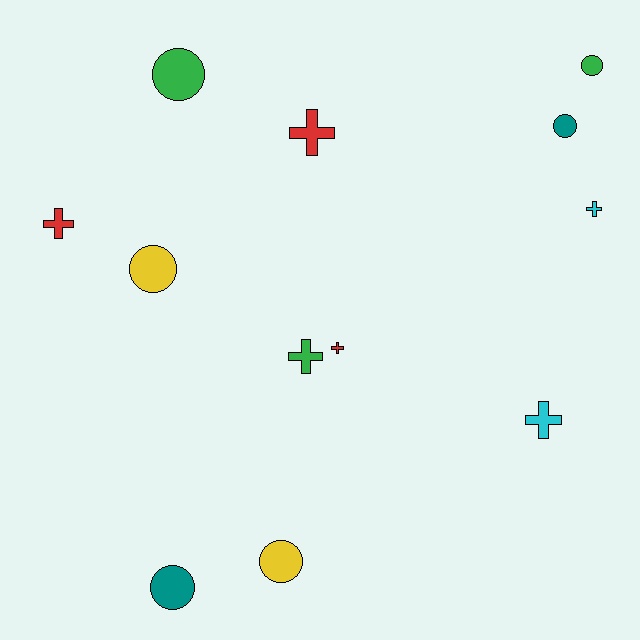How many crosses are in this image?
There are 6 crosses.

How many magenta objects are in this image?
There are no magenta objects.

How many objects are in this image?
There are 12 objects.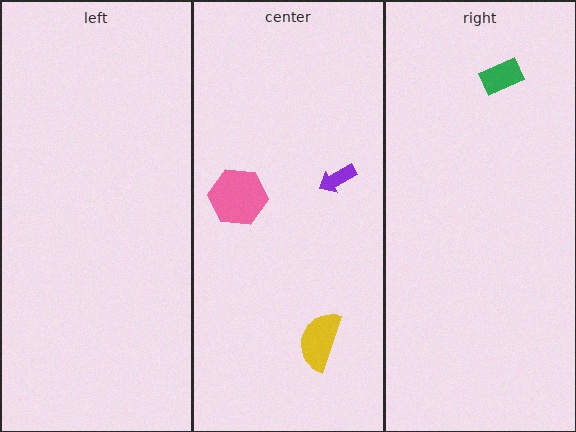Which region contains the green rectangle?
The right region.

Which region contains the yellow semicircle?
The center region.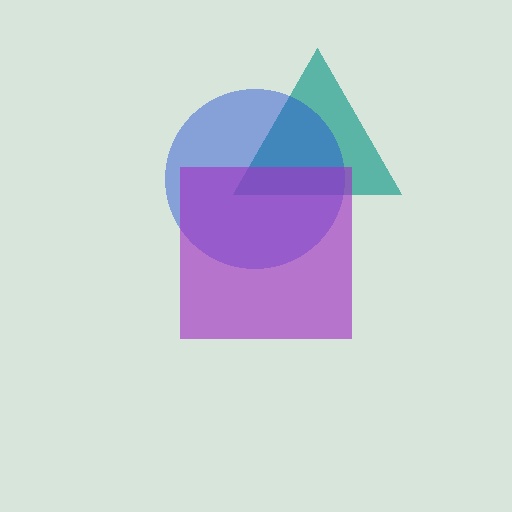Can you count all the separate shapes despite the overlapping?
Yes, there are 3 separate shapes.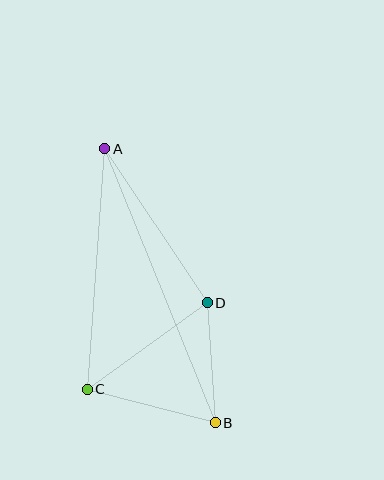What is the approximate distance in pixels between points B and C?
The distance between B and C is approximately 132 pixels.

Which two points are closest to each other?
Points B and D are closest to each other.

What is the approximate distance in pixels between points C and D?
The distance between C and D is approximately 148 pixels.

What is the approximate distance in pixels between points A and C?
The distance between A and C is approximately 241 pixels.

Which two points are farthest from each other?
Points A and B are farthest from each other.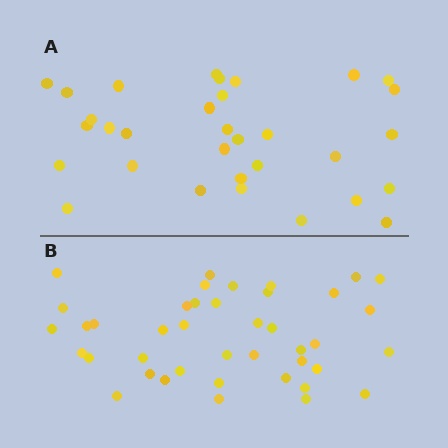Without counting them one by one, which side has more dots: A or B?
Region B (the bottom region) has more dots.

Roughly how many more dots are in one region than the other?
Region B has roughly 8 or so more dots than region A.